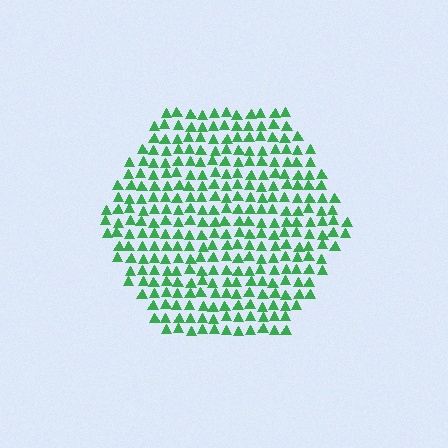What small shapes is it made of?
It is made of small triangles.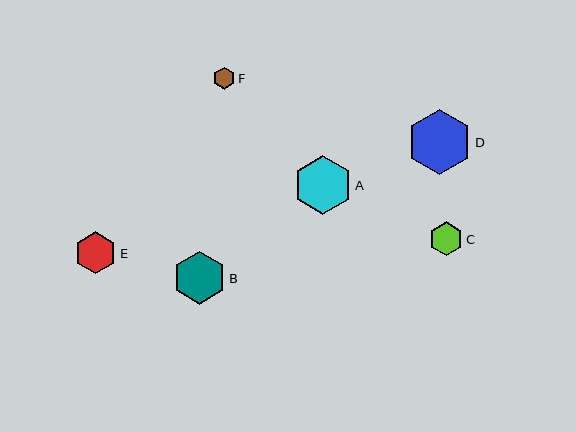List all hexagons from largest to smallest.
From largest to smallest: D, A, B, E, C, F.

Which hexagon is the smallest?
Hexagon F is the smallest with a size of approximately 23 pixels.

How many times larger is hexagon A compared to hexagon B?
Hexagon A is approximately 1.1 times the size of hexagon B.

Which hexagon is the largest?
Hexagon D is the largest with a size of approximately 65 pixels.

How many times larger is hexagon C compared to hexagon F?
Hexagon C is approximately 1.5 times the size of hexagon F.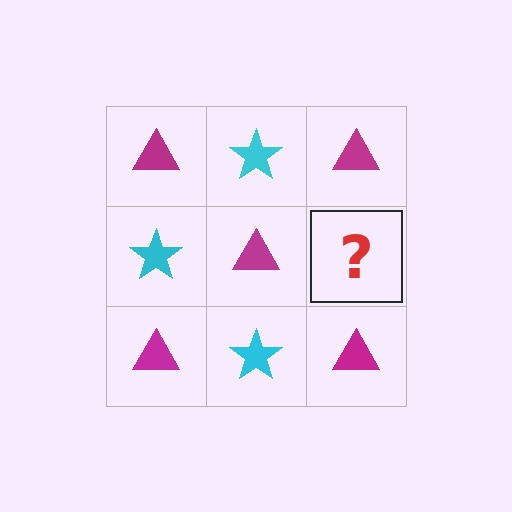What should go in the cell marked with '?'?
The missing cell should contain a cyan star.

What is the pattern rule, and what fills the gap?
The rule is that it alternates magenta triangle and cyan star in a checkerboard pattern. The gap should be filled with a cyan star.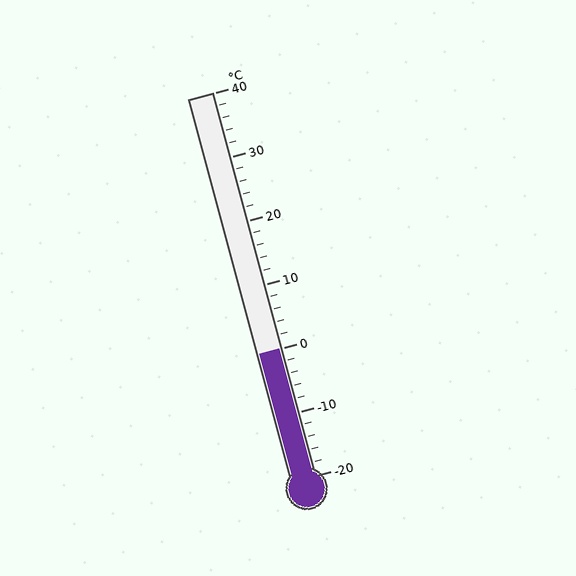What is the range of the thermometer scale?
The thermometer scale ranges from -20°C to 40°C.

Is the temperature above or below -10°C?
The temperature is above -10°C.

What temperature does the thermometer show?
The thermometer shows approximately 0°C.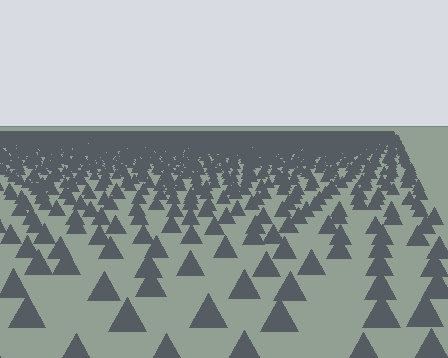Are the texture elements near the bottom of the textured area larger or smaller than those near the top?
Larger. Near the bottom, elements are closer to the viewer and appear at a bigger on-screen size.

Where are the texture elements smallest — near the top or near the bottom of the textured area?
Near the top.